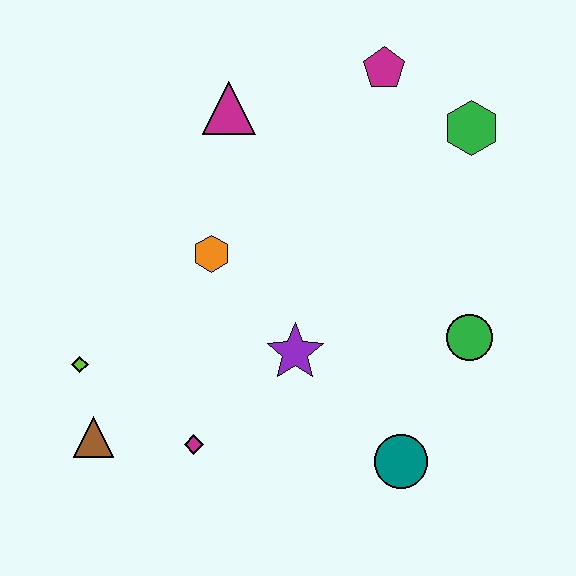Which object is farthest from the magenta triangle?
The teal circle is farthest from the magenta triangle.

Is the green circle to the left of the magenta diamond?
No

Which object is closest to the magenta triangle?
The orange hexagon is closest to the magenta triangle.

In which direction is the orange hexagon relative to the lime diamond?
The orange hexagon is to the right of the lime diamond.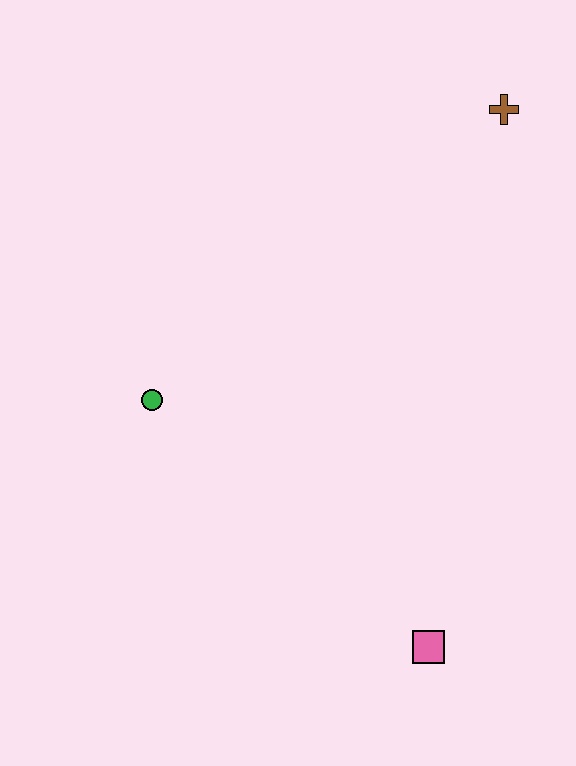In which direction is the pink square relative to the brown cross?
The pink square is below the brown cross.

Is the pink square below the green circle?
Yes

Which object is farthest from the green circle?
The brown cross is farthest from the green circle.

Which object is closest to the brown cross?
The green circle is closest to the brown cross.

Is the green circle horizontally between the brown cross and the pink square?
No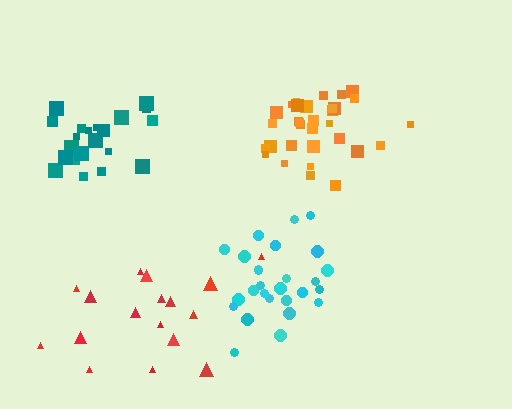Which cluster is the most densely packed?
Teal.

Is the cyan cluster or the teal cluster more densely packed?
Teal.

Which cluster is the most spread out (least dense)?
Red.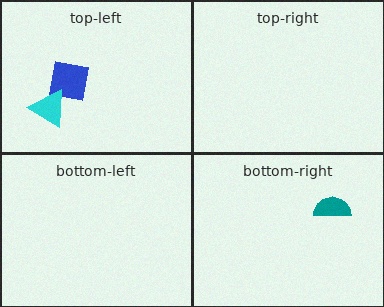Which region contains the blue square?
The top-left region.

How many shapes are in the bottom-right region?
1.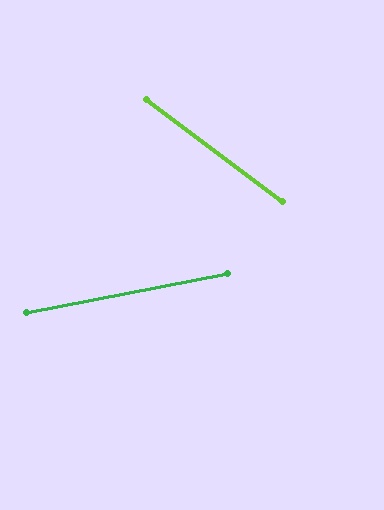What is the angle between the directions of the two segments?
Approximately 48 degrees.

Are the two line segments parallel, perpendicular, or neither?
Neither parallel nor perpendicular — they differ by about 48°.